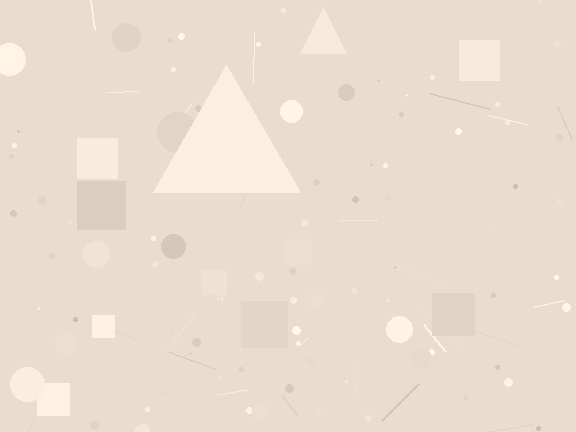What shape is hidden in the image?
A triangle is hidden in the image.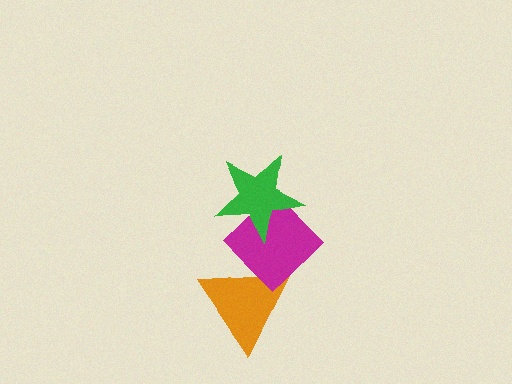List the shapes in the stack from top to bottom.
From top to bottom: the green star, the magenta diamond, the orange triangle.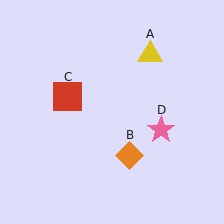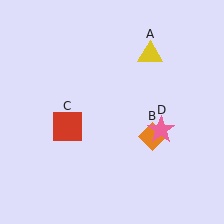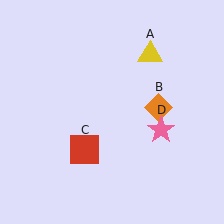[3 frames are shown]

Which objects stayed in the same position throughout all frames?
Yellow triangle (object A) and pink star (object D) remained stationary.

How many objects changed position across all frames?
2 objects changed position: orange diamond (object B), red square (object C).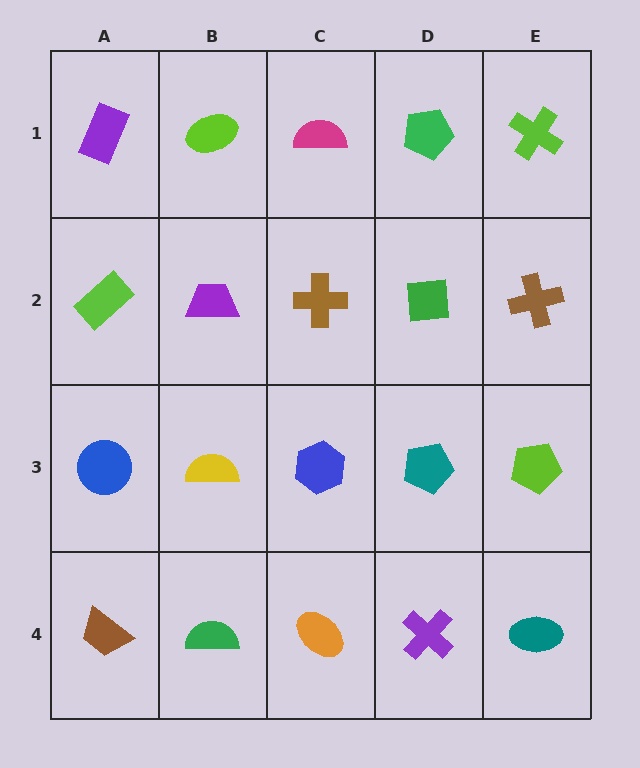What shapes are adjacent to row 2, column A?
A purple rectangle (row 1, column A), a blue circle (row 3, column A), a purple trapezoid (row 2, column B).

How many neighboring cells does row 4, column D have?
3.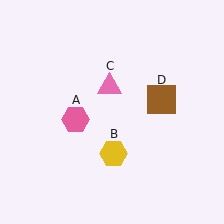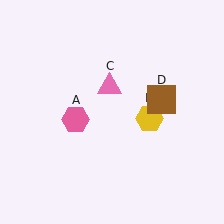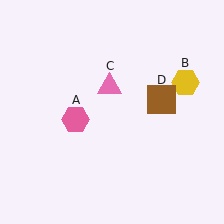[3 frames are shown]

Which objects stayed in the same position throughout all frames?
Pink hexagon (object A) and pink triangle (object C) and brown square (object D) remained stationary.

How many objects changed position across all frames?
1 object changed position: yellow hexagon (object B).